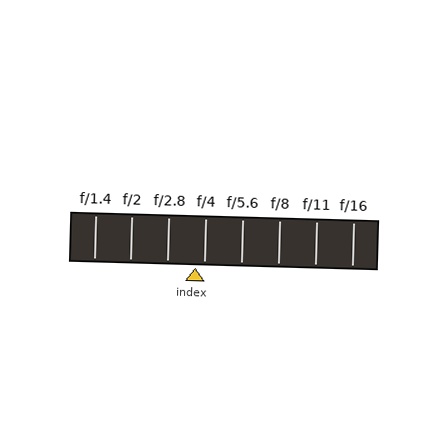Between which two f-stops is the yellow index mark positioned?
The index mark is between f/2.8 and f/4.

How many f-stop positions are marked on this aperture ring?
There are 8 f-stop positions marked.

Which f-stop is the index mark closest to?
The index mark is closest to f/4.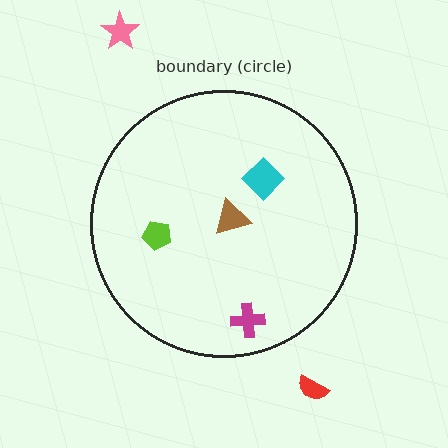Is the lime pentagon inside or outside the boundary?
Inside.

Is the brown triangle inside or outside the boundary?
Inside.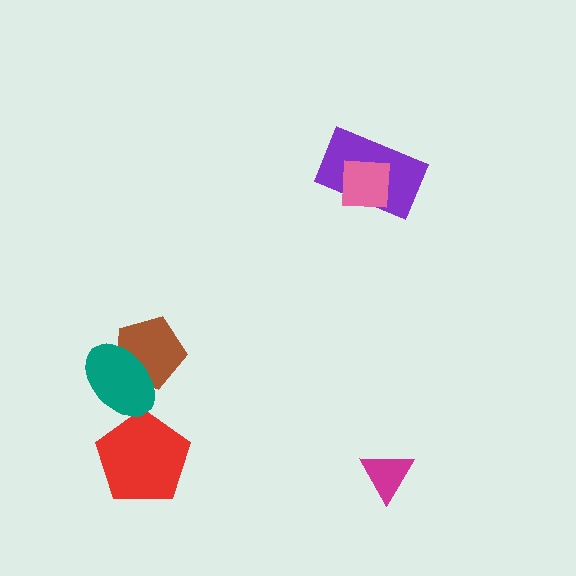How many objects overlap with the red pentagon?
1 object overlaps with the red pentagon.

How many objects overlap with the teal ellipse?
2 objects overlap with the teal ellipse.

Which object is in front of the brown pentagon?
The teal ellipse is in front of the brown pentagon.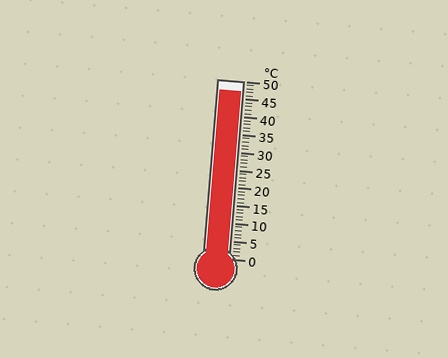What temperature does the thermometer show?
The thermometer shows approximately 47°C.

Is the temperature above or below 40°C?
The temperature is above 40°C.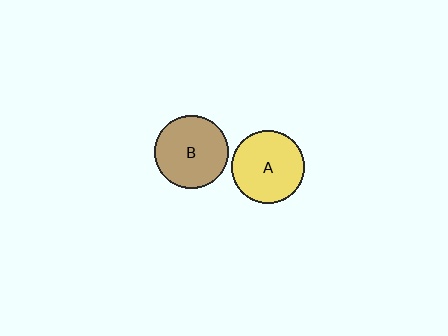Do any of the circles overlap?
No, none of the circles overlap.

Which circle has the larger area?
Circle B (brown).